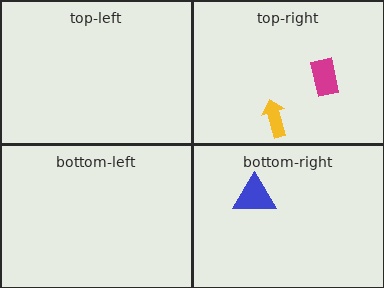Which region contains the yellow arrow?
The top-right region.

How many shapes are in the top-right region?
2.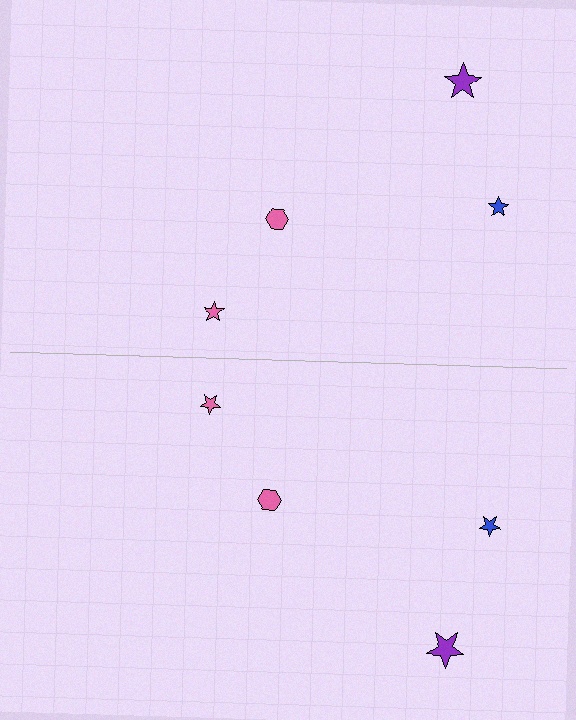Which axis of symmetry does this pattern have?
The pattern has a horizontal axis of symmetry running through the center of the image.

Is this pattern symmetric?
Yes, this pattern has bilateral (reflection) symmetry.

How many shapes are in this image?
There are 8 shapes in this image.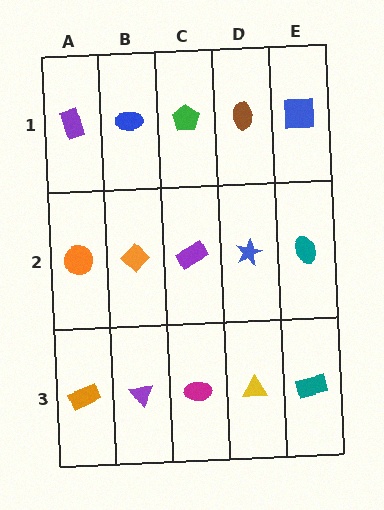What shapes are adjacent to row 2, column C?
A green pentagon (row 1, column C), a magenta ellipse (row 3, column C), an orange diamond (row 2, column B), a blue star (row 2, column D).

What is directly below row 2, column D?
A yellow triangle.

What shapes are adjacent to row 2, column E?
A blue square (row 1, column E), a teal rectangle (row 3, column E), a blue star (row 2, column D).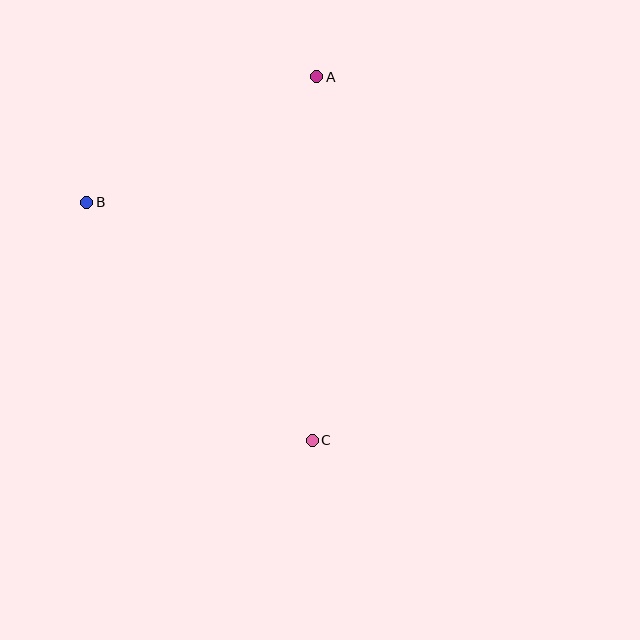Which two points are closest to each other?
Points A and B are closest to each other.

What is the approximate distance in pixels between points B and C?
The distance between B and C is approximately 328 pixels.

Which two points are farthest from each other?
Points A and C are farthest from each other.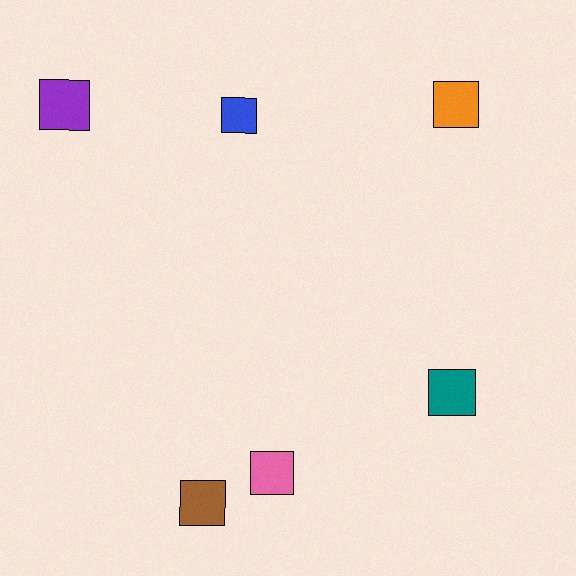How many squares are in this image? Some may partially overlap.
There are 6 squares.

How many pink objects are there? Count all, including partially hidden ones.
There is 1 pink object.